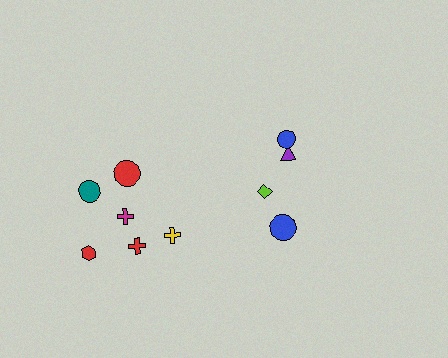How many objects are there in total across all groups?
There are 10 objects.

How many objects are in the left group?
There are 6 objects.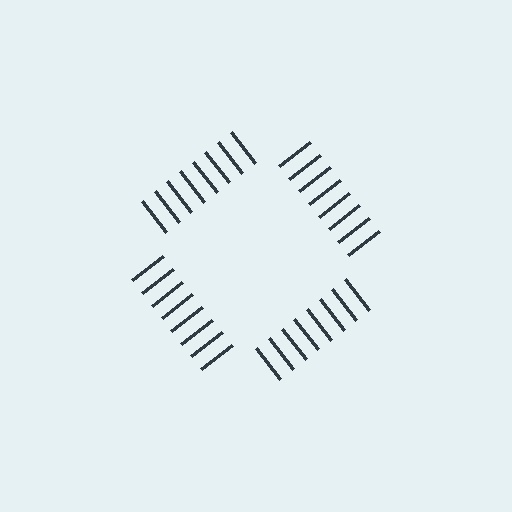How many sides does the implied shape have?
4 sides — the line-ends trace a square.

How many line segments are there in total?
32 — 8 along each of the 4 edges.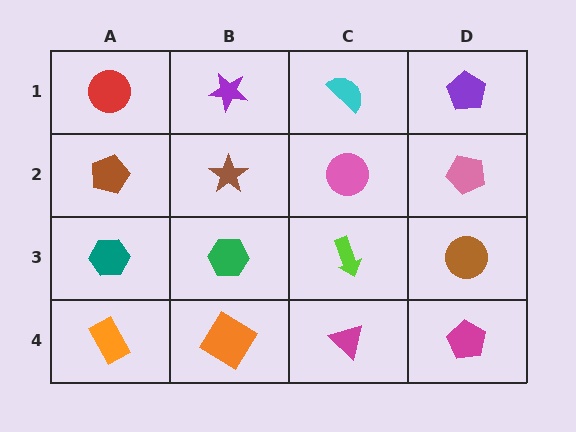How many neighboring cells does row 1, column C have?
3.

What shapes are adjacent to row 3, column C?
A pink circle (row 2, column C), a magenta triangle (row 4, column C), a green hexagon (row 3, column B), a brown circle (row 3, column D).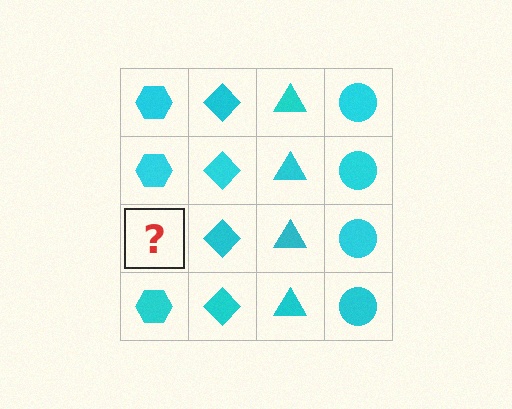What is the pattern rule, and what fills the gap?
The rule is that each column has a consistent shape. The gap should be filled with a cyan hexagon.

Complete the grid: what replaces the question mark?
The question mark should be replaced with a cyan hexagon.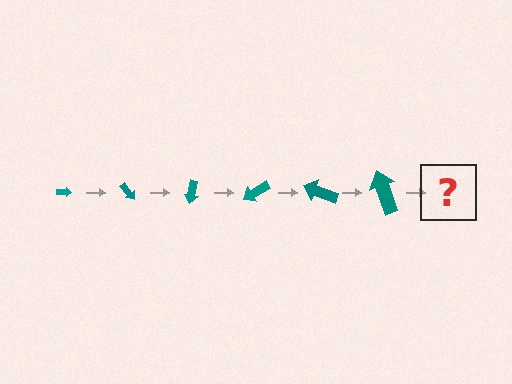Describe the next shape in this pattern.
It should be an arrow, larger than the previous one and rotated 300 degrees from the start.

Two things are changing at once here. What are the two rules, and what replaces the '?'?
The two rules are that the arrow grows larger each step and it rotates 50 degrees each step. The '?' should be an arrow, larger than the previous one and rotated 300 degrees from the start.